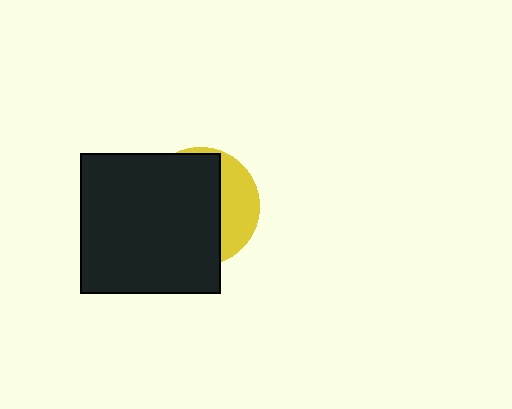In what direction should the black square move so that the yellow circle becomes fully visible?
The black square should move left. That is the shortest direction to clear the overlap and leave the yellow circle fully visible.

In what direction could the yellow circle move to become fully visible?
The yellow circle could move right. That would shift it out from behind the black square entirely.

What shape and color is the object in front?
The object in front is a black square.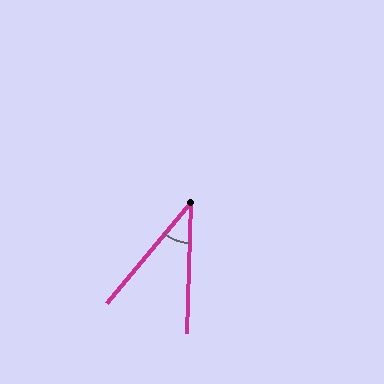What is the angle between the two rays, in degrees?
Approximately 38 degrees.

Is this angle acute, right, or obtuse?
It is acute.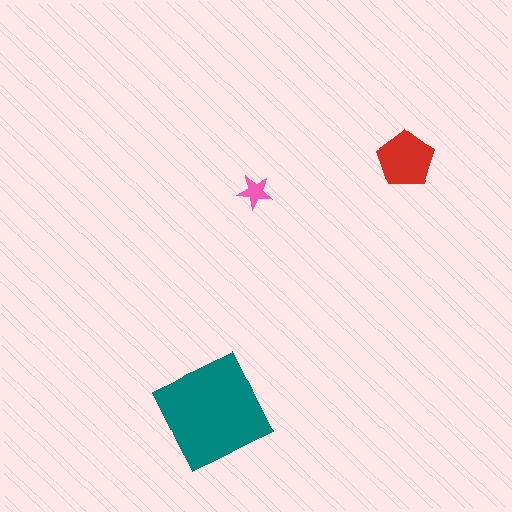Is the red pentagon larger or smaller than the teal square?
Smaller.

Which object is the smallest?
The pink star.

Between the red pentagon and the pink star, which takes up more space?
The red pentagon.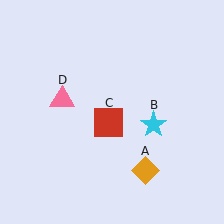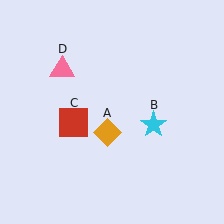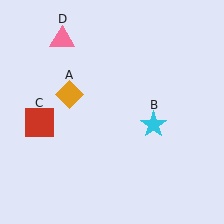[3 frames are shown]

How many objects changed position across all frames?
3 objects changed position: orange diamond (object A), red square (object C), pink triangle (object D).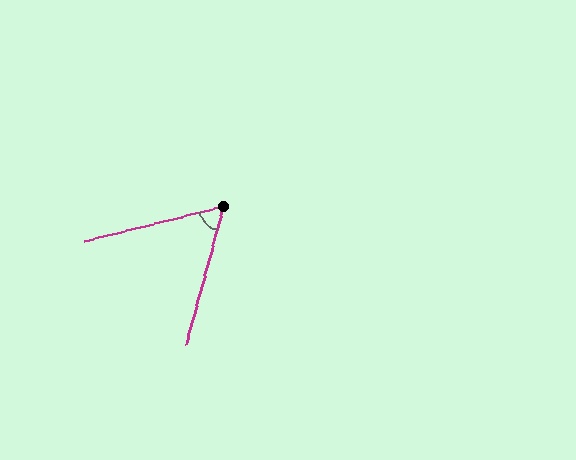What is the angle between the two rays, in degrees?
Approximately 61 degrees.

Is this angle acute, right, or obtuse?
It is acute.